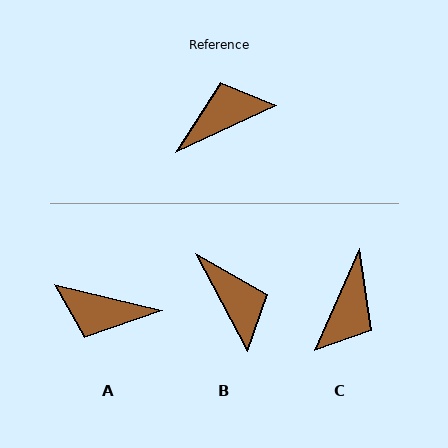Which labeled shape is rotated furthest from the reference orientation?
A, about 142 degrees away.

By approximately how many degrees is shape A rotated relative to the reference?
Approximately 142 degrees counter-clockwise.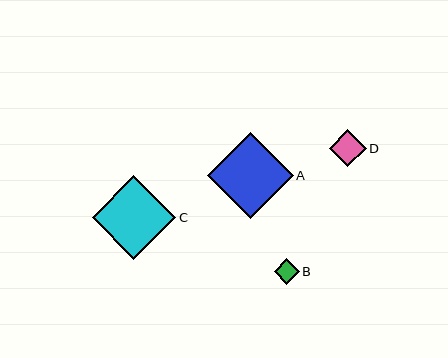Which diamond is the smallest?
Diamond B is the smallest with a size of approximately 25 pixels.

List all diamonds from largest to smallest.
From largest to smallest: A, C, D, B.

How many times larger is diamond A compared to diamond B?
Diamond A is approximately 3.4 times the size of diamond B.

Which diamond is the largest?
Diamond A is the largest with a size of approximately 86 pixels.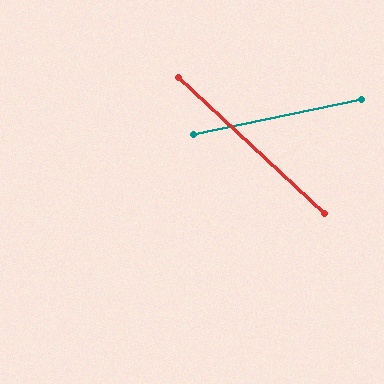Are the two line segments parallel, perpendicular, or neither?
Neither parallel nor perpendicular — they differ by about 55°.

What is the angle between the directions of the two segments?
Approximately 55 degrees.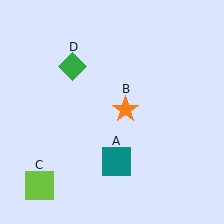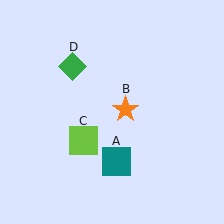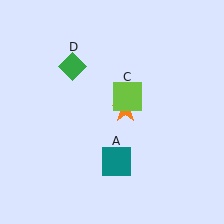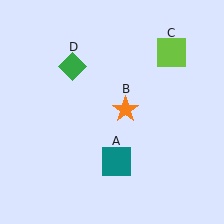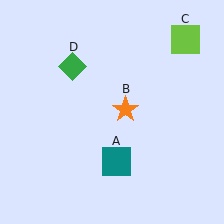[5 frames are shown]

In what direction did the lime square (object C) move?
The lime square (object C) moved up and to the right.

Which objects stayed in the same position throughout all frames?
Teal square (object A) and orange star (object B) and green diamond (object D) remained stationary.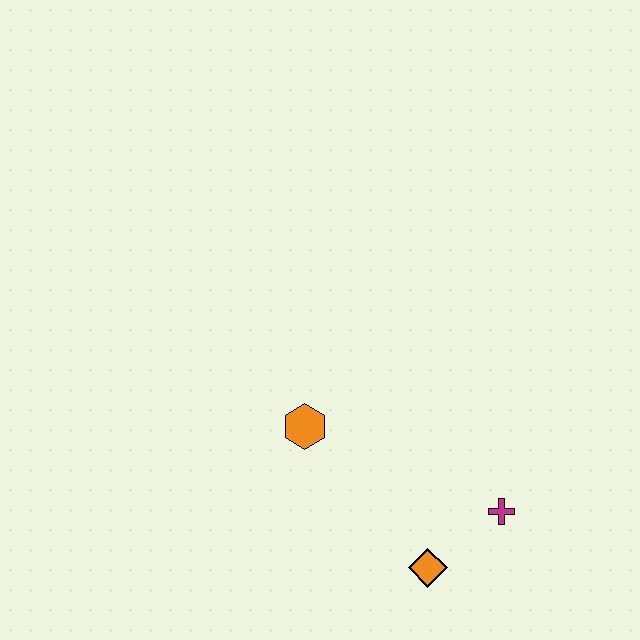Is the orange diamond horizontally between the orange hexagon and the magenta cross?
Yes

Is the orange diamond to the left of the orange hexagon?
No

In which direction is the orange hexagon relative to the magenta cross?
The orange hexagon is to the left of the magenta cross.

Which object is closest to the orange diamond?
The magenta cross is closest to the orange diamond.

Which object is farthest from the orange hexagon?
The magenta cross is farthest from the orange hexagon.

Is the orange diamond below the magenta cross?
Yes